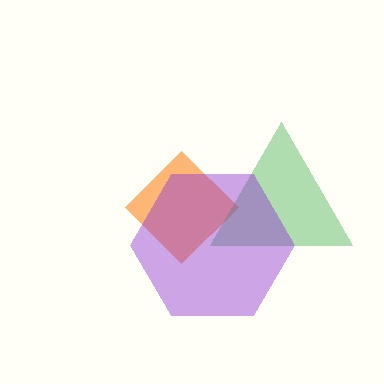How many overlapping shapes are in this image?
There are 3 overlapping shapes in the image.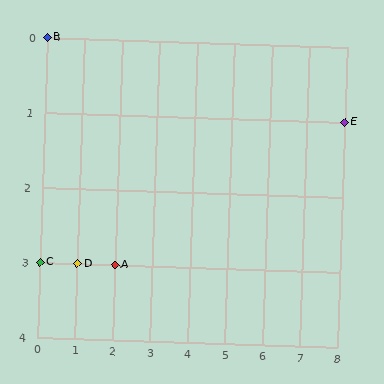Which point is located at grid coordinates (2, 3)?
Point A is at (2, 3).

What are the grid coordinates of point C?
Point C is at grid coordinates (0, 3).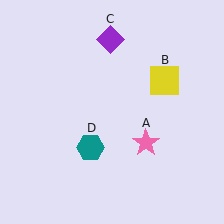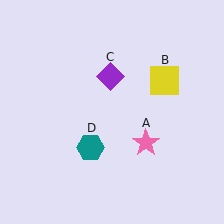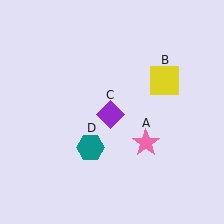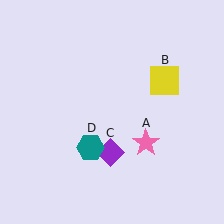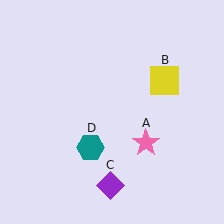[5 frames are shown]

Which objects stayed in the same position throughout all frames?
Pink star (object A) and yellow square (object B) and teal hexagon (object D) remained stationary.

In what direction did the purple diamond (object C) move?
The purple diamond (object C) moved down.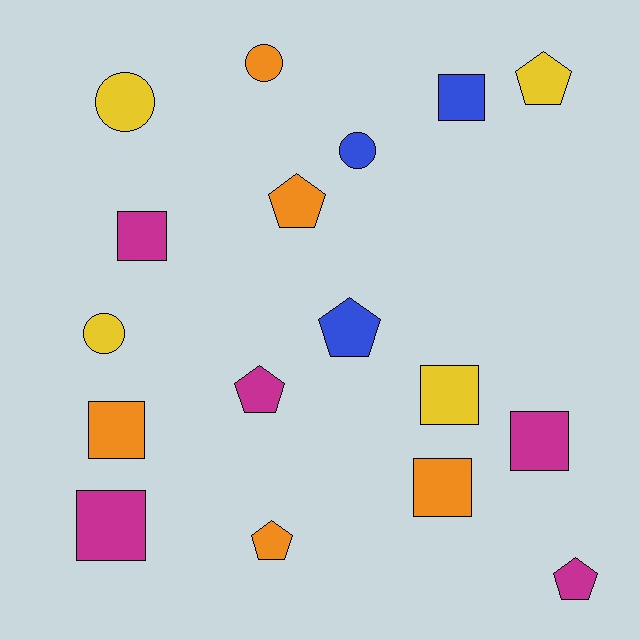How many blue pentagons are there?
There is 1 blue pentagon.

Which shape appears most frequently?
Square, with 7 objects.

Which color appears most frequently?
Magenta, with 5 objects.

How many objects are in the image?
There are 17 objects.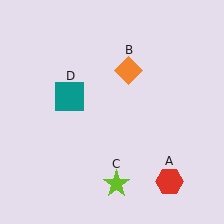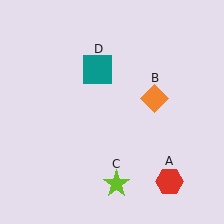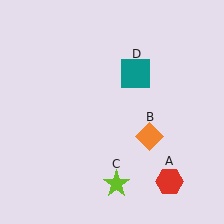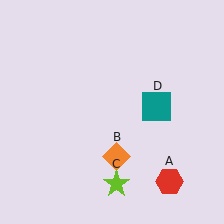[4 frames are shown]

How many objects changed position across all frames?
2 objects changed position: orange diamond (object B), teal square (object D).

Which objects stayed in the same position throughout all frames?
Red hexagon (object A) and lime star (object C) remained stationary.